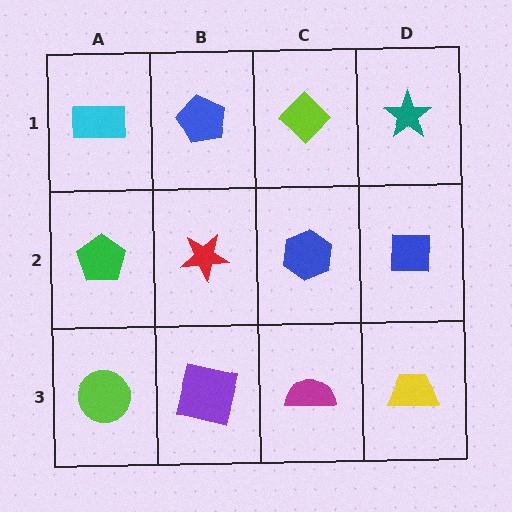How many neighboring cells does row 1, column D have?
2.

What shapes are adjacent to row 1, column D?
A blue square (row 2, column D), a lime diamond (row 1, column C).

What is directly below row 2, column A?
A lime circle.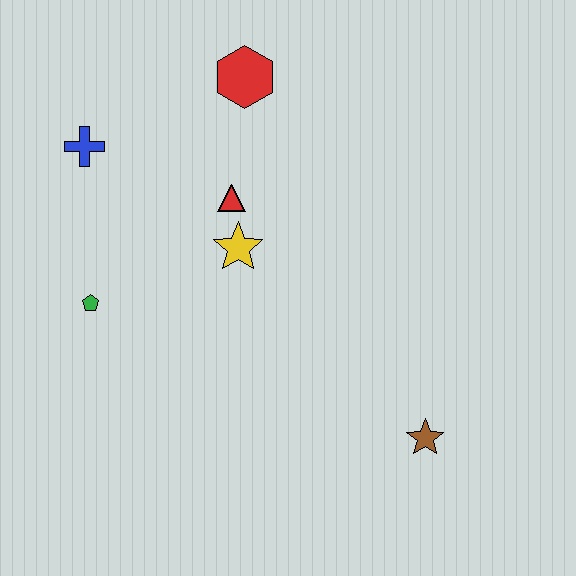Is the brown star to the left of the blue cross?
No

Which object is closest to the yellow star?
The red triangle is closest to the yellow star.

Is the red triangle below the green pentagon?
No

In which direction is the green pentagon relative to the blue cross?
The green pentagon is below the blue cross.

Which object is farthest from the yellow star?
The brown star is farthest from the yellow star.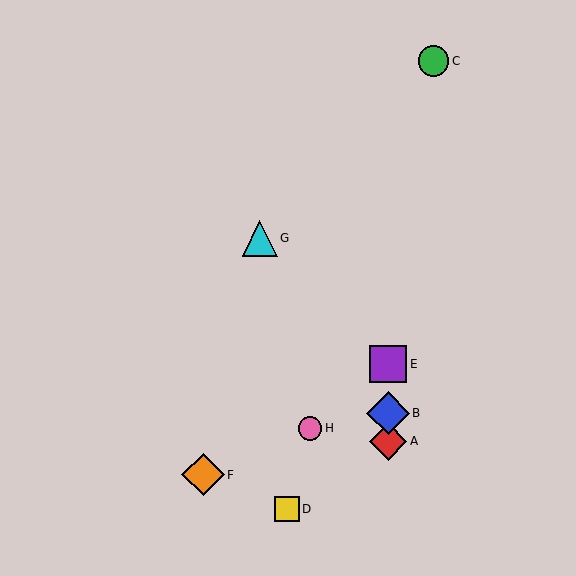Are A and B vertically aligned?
Yes, both are at x≈388.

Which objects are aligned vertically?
Objects A, B, E are aligned vertically.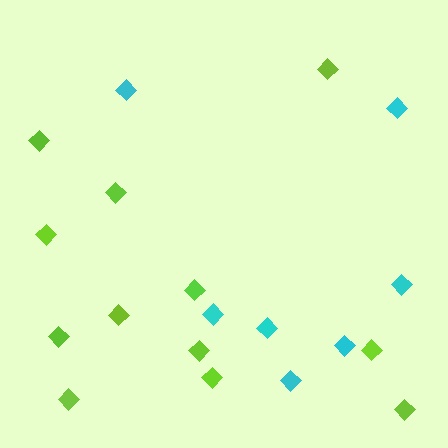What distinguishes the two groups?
There are 2 groups: one group of lime diamonds (12) and one group of cyan diamonds (7).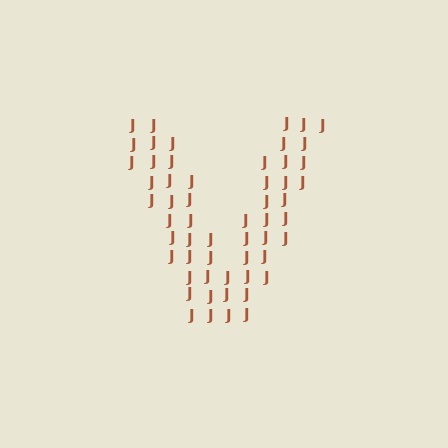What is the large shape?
The large shape is the letter V.